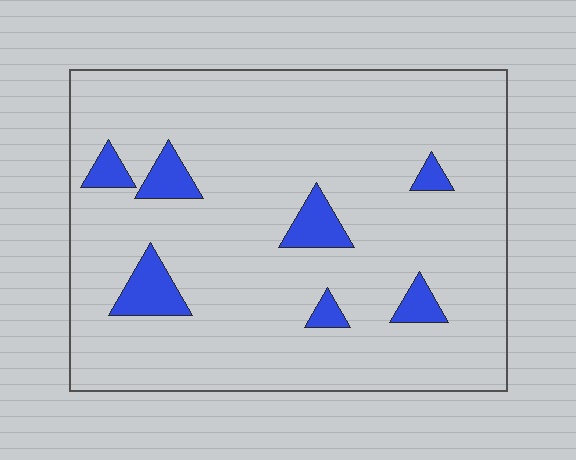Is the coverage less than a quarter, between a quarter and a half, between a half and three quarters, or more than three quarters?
Less than a quarter.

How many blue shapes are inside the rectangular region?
7.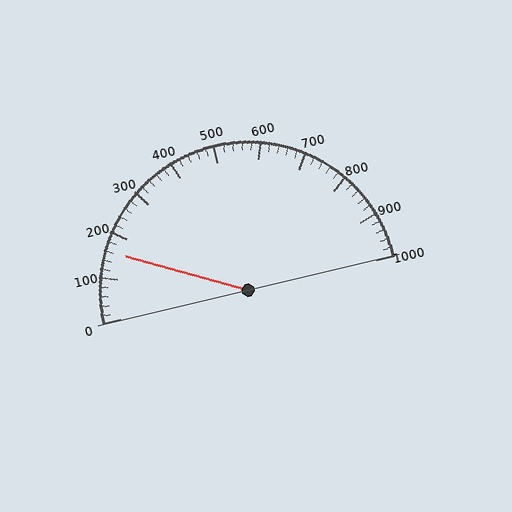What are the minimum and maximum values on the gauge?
The gauge ranges from 0 to 1000.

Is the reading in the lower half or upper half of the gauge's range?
The reading is in the lower half of the range (0 to 1000).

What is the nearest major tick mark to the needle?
The nearest major tick mark is 200.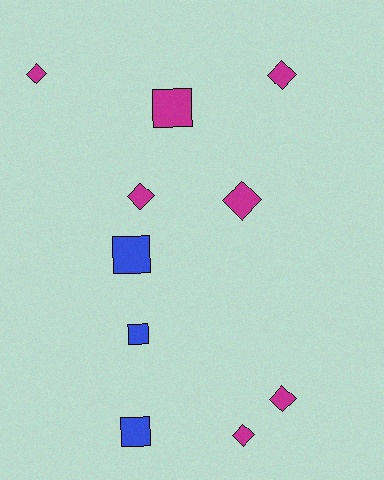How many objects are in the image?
There are 10 objects.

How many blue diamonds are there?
There are no blue diamonds.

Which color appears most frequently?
Magenta, with 7 objects.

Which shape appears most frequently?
Diamond, with 6 objects.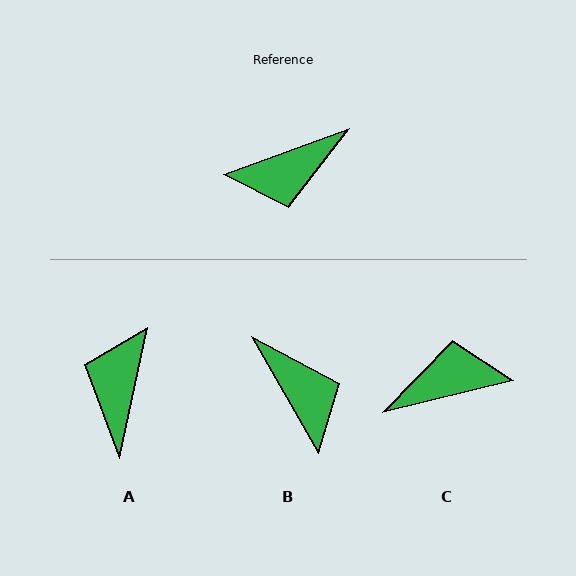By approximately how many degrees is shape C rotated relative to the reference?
Approximately 174 degrees counter-clockwise.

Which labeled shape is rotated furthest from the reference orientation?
C, about 174 degrees away.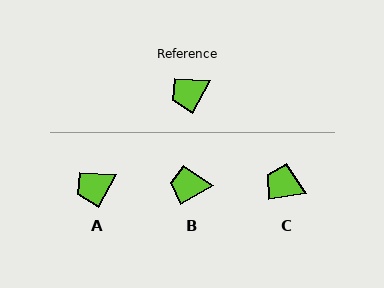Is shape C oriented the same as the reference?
No, it is off by about 54 degrees.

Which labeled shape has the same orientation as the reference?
A.